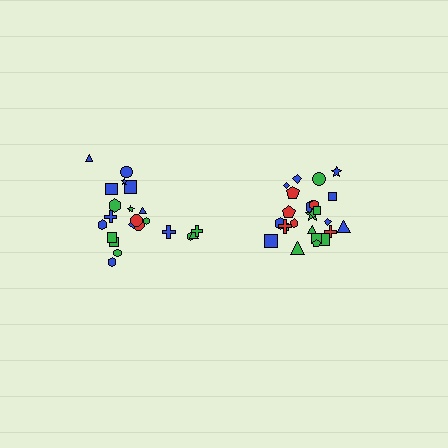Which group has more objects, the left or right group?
The right group.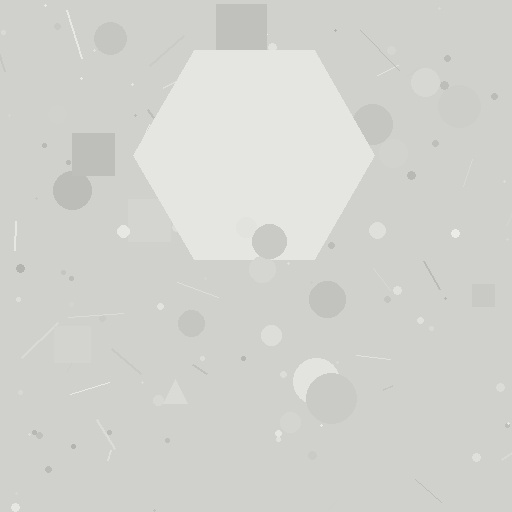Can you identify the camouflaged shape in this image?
The camouflaged shape is a hexagon.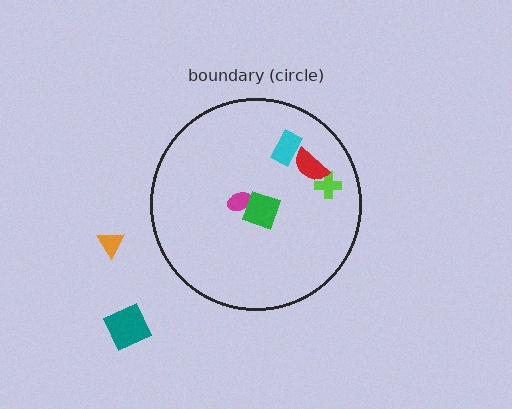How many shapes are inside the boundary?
5 inside, 2 outside.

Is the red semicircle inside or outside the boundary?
Inside.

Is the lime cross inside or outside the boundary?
Inside.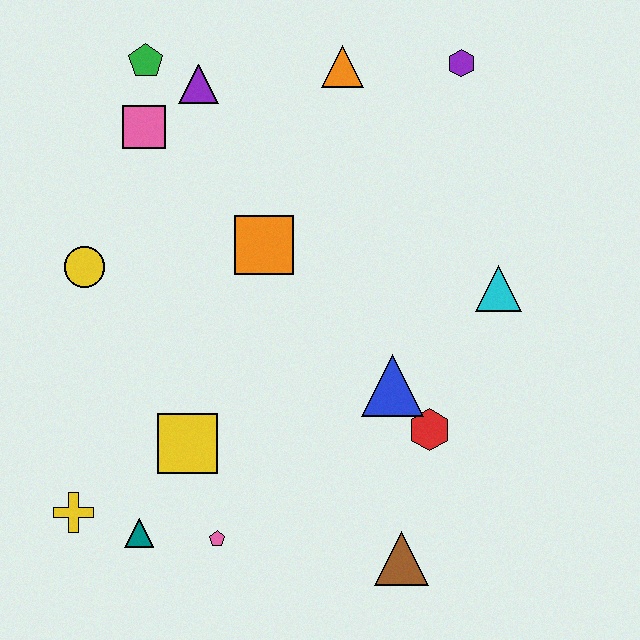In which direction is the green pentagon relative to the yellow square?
The green pentagon is above the yellow square.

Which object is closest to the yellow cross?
The teal triangle is closest to the yellow cross.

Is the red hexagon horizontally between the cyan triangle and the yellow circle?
Yes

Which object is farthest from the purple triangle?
The brown triangle is farthest from the purple triangle.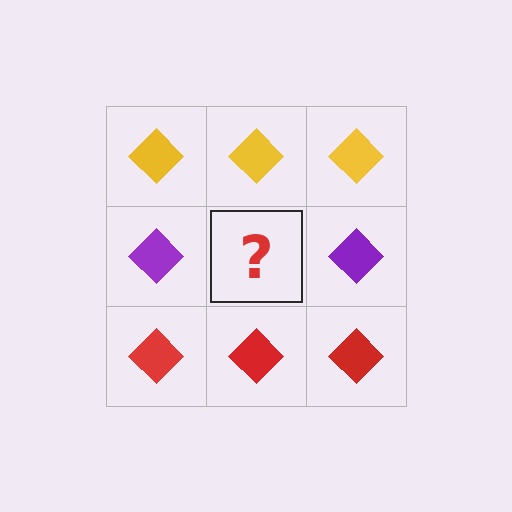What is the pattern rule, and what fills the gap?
The rule is that each row has a consistent color. The gap should be filled with a purple diamond.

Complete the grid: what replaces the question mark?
The question mark should be replaced with a purple diamond.